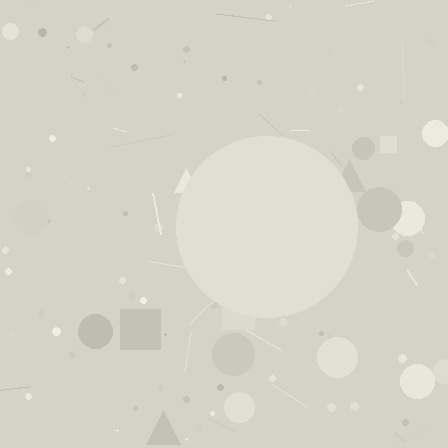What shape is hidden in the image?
A circle is hidden in the image.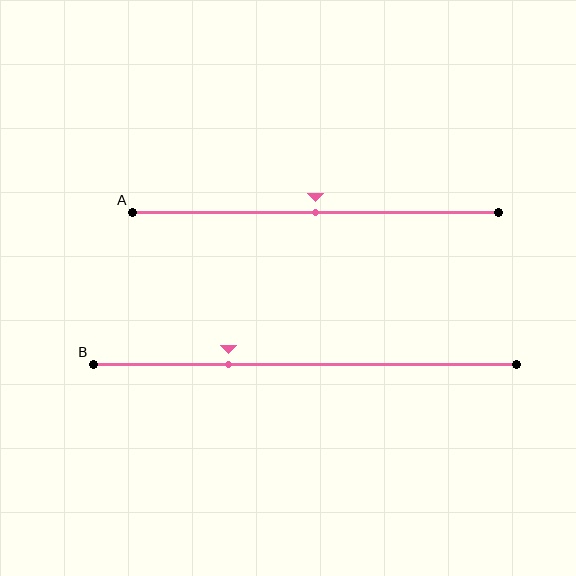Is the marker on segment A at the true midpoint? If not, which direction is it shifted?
Yes, the marker on segment A is at the true midpoint.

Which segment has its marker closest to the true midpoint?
Segment A has its marker closest to the true midpoint.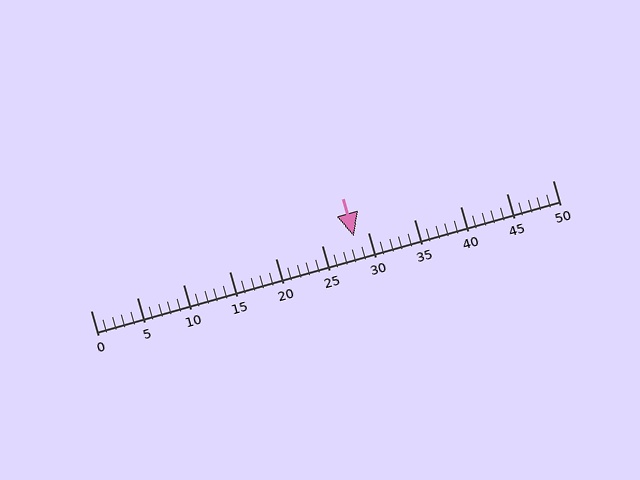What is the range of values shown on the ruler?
The ruler shows values from 0 to 50.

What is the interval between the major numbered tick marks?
The major tick marks are spaced 5 units apart.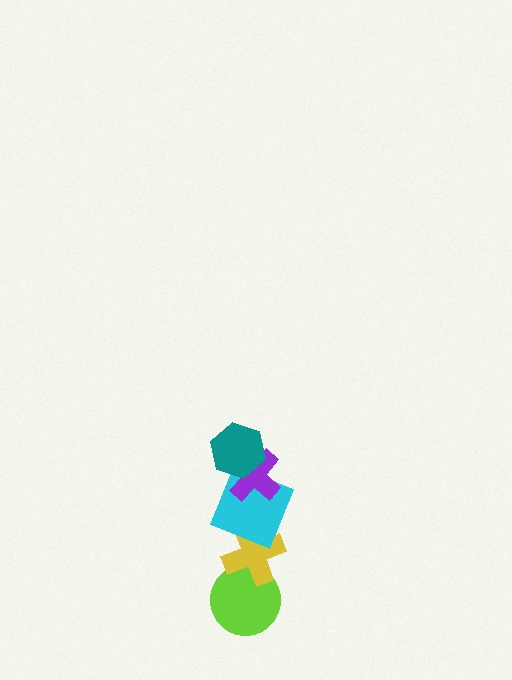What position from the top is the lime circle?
The lime circle is 5th from the top.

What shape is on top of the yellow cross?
The cyan square is on top of the yellow cross.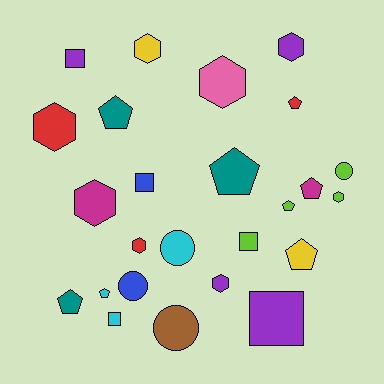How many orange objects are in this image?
There are no orange objects.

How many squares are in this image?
There are 5 squares.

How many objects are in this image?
There are 25 objects.